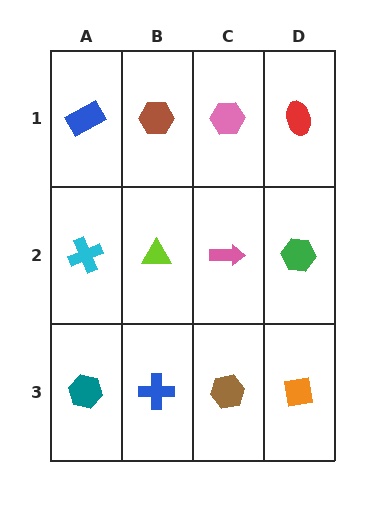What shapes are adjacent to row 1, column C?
A pink arrow (row 2, column C), a brown hexagon (row 1, column B), a red ellipse (row 1, column D).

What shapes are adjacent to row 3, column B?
A lime triangle (row 2, column B), a teal hexagon (row 3, column A), a brown hexagon (row 3, column C).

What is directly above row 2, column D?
A red ellipse.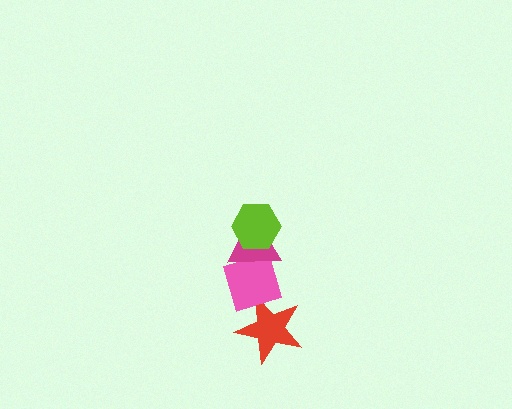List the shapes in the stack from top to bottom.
From top to bottom: the lime hexagon, the magenta triangle, the pink diamond, the red star.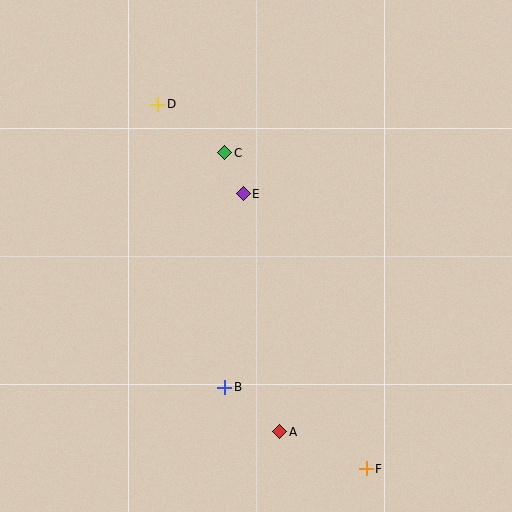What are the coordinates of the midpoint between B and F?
The midpoint between B and F is at (296, 428).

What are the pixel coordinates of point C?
Point C is at (225, 153).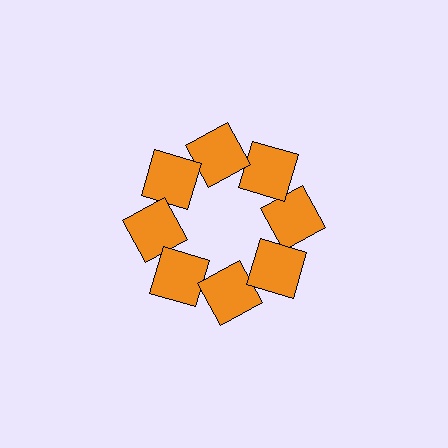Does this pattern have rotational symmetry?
Yes, this pattern has 8-fold rotational symmetry. It looks the same after rotating 45 degrees around the center.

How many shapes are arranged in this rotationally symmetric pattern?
There are 8 shapes, arranged in 8 groups of 1.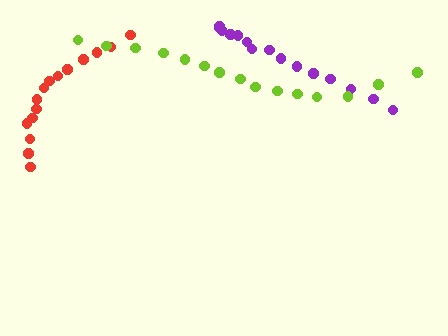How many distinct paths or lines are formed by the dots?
There are 3 distinct paths.